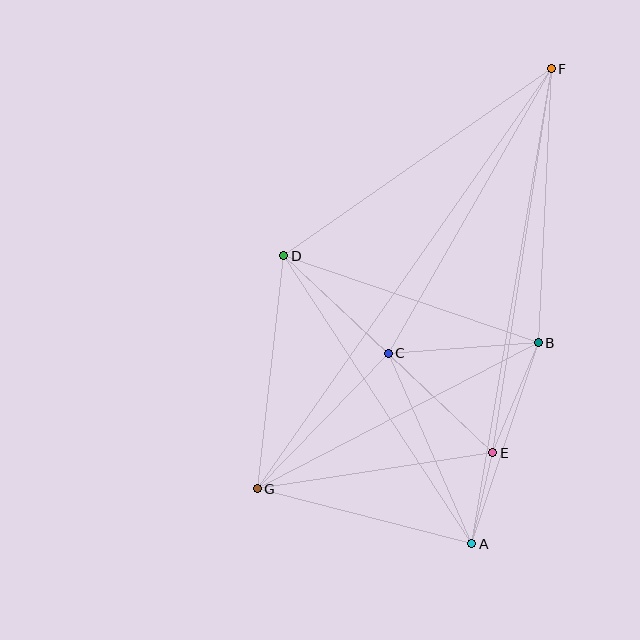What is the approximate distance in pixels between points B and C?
The distance between B and C is approximately 150 pixels.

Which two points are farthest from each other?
Points F and G are farthest from each other.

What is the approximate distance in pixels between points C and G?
The distance between C and G is approximately 189 pixels.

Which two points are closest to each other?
Points A and E are closest to each other.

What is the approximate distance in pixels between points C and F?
The distance between C and F is approximately 328 pixels.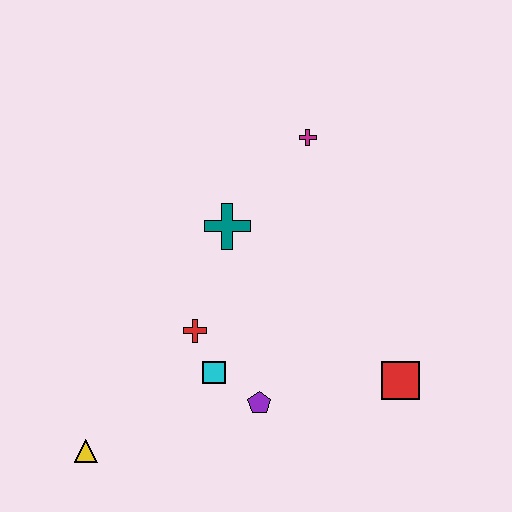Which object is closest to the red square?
The purple pentagon is closest to the red square.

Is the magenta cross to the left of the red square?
Yes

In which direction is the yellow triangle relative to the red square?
The yellow triangle is to the left of the red square.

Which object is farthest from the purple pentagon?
The magenta cross is farthest from the purple pentagon.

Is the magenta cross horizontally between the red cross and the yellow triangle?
No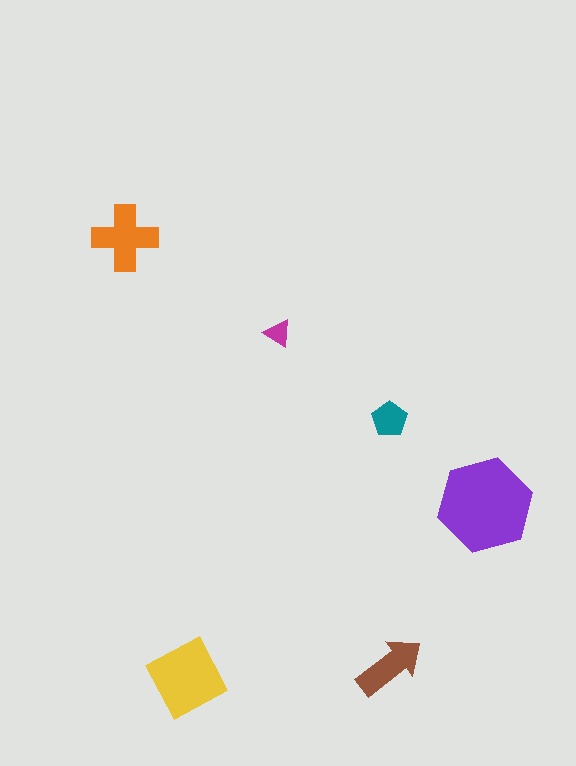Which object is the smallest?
The magenta triangle.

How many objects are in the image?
There are 6 objects in the image.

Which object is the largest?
The purple hexagon.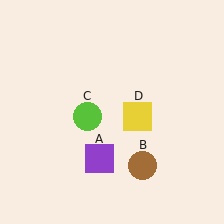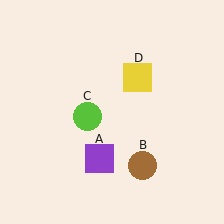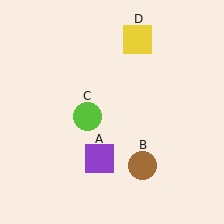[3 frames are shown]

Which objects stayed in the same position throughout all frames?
Purple square (object A) and brown circle (object B) and lime circle (object C) remained stationary.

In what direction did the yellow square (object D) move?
The yellow square (object D) moved up.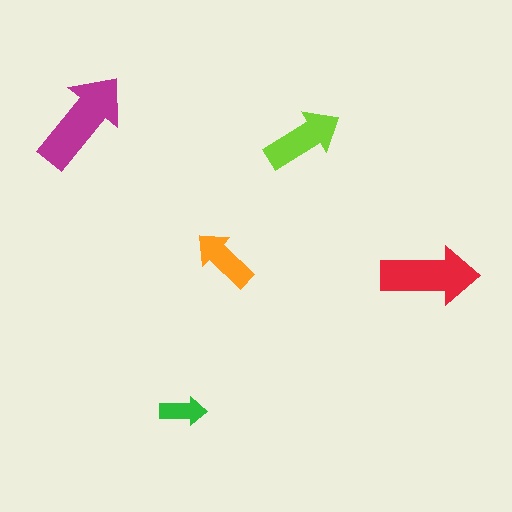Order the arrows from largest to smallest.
the magenta one, the red one, the lime one, the orange one, the green one.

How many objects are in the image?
There are 5 objects in the image.